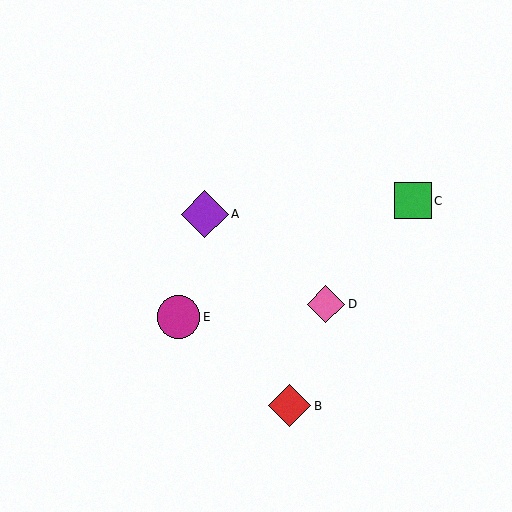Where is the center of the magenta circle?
The center of the magenta circle is at (179, 317).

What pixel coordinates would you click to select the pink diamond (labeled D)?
Click at (326, 304) to select the pink diamond D.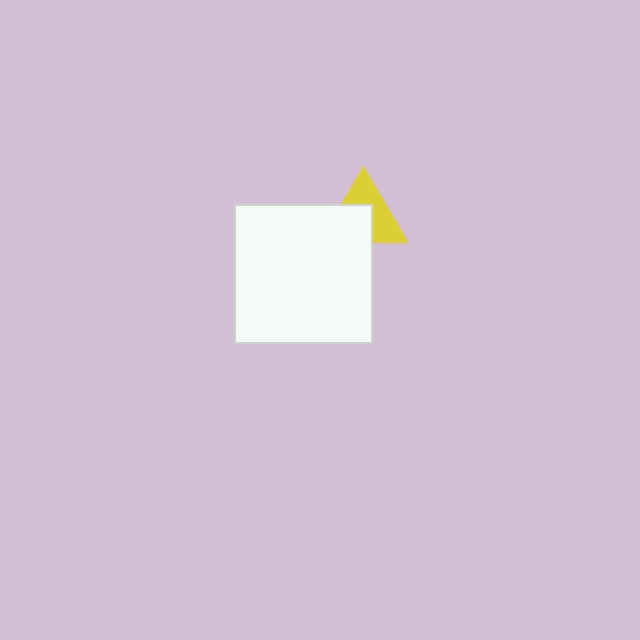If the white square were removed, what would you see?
You would see the complete yellow triangle.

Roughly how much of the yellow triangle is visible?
About half of it is visible (roughly 51%).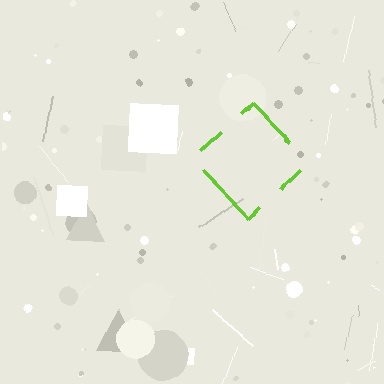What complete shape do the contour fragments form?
The contour fragments form a diamond.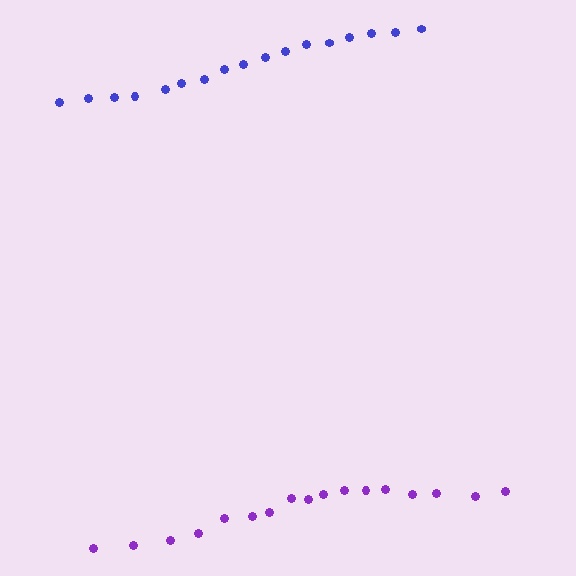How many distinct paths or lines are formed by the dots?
There are 2 distinct paths.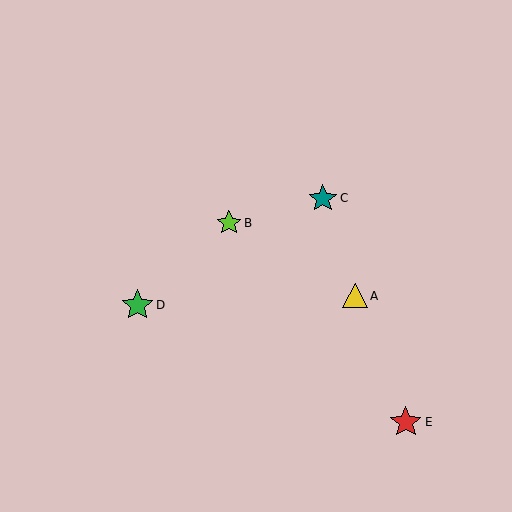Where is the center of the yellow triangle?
The center of the yellow triangle is at (355, 296).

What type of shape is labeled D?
Shape D is a green star.